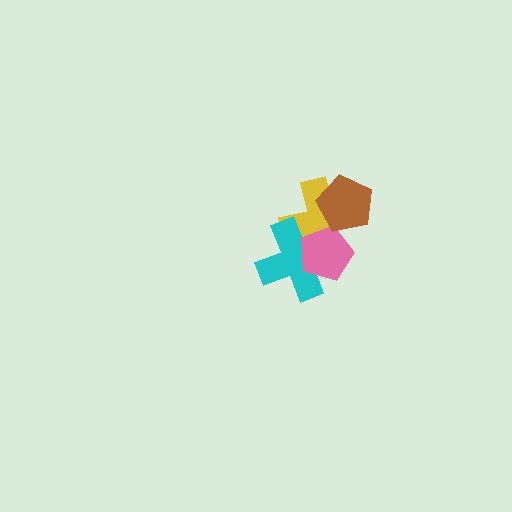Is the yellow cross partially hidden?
Yes, it is partially covered by another shape.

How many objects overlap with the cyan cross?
2 objects overlap with the cyan cross.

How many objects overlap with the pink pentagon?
3 objects overlap with the pink pentagon.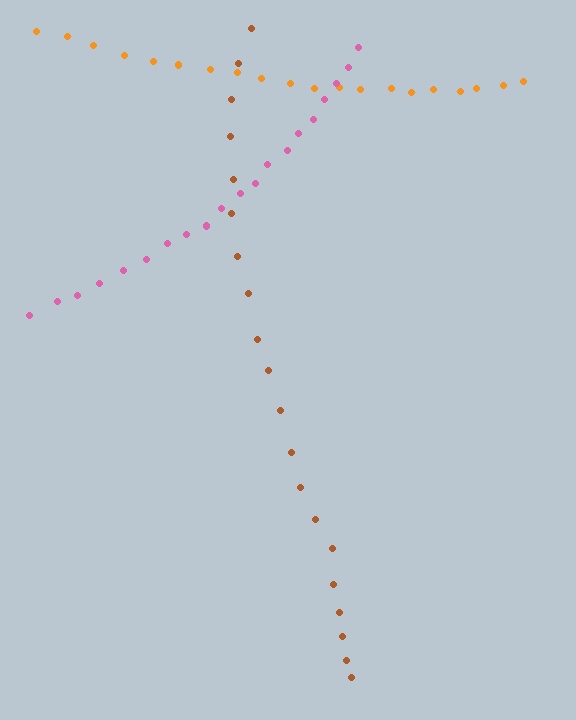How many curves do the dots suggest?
There are 3 distinct paths.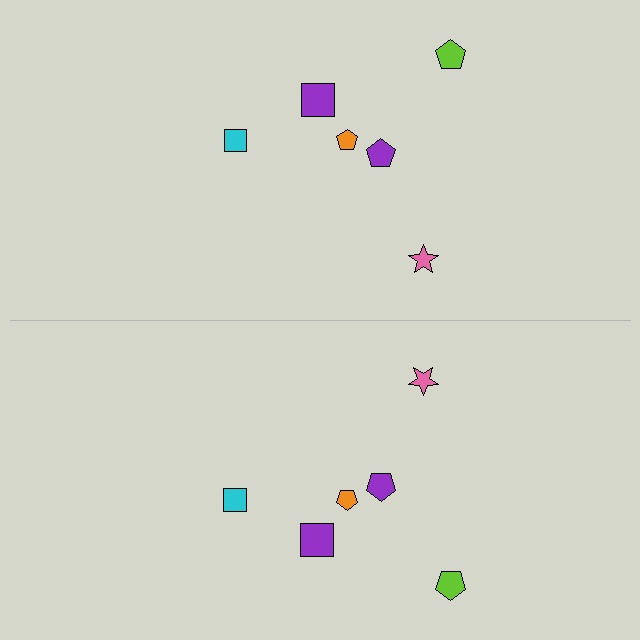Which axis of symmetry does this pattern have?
The pattern has a horizontal axis of symmetry running through the center of the image.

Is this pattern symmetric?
Yes, this pattern has bilateral (reflection) symmetry.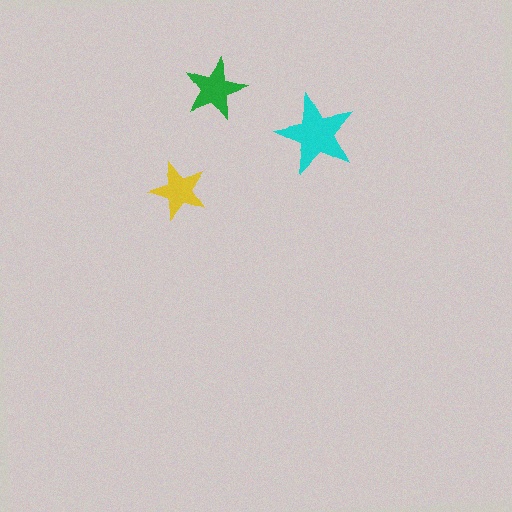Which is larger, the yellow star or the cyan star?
The cyan one.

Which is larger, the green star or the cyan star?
The cyan one.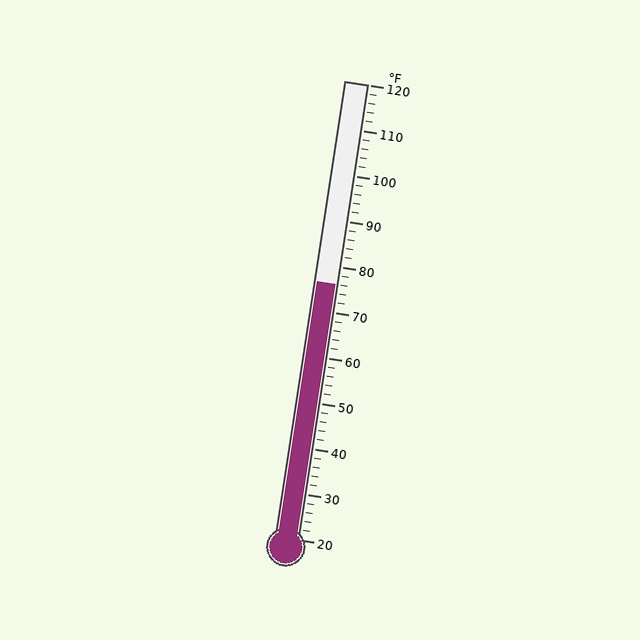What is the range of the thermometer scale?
The thermometer scale ranges from 20°F to 120°F.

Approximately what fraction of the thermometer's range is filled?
The thermometer is filled to approximately 55% of its range.